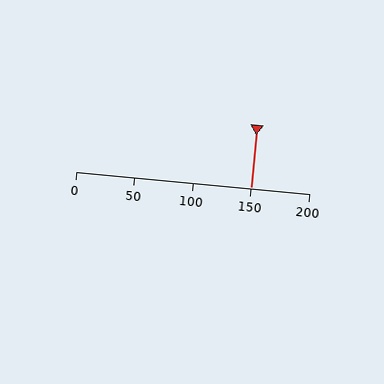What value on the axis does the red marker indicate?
The marker indicates approximately 150.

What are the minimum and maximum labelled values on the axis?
The axis runs from 0 to 200.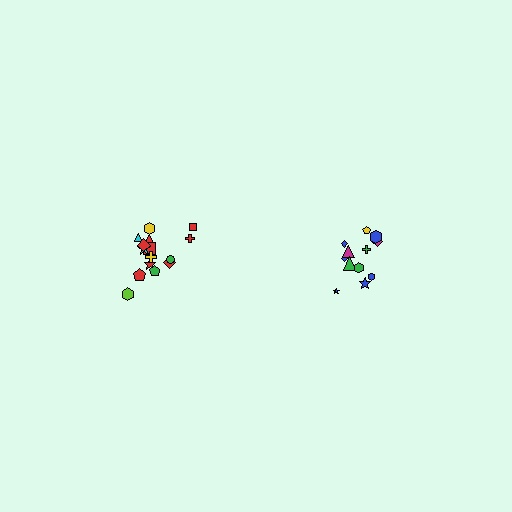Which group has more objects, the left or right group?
The left group.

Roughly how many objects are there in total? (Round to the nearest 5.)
Roughly 25 objects in total.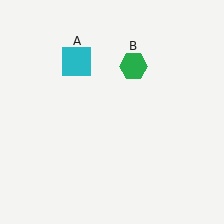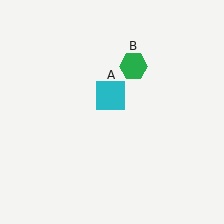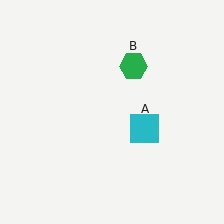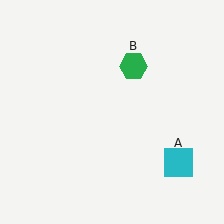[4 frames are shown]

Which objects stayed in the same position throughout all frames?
Green hexagon (object B) remained stationary.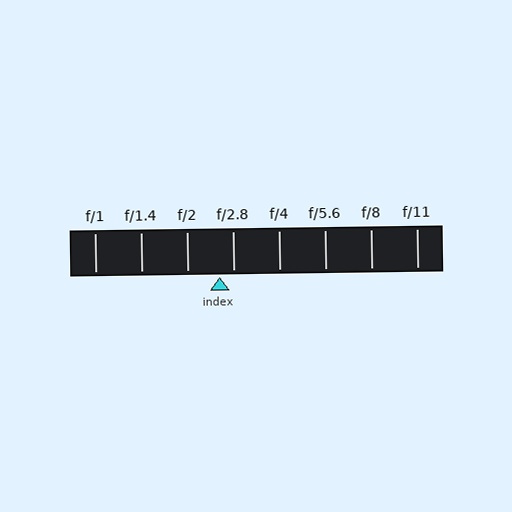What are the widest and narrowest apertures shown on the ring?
The widest aperture shown is f/1 and the narrowest is f/11.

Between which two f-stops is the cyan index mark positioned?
The index mark is between f/2 and f/2.8.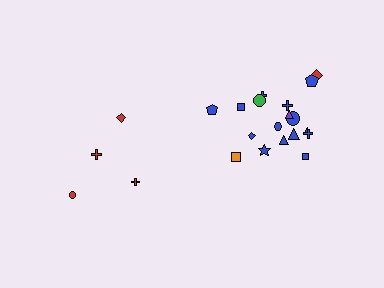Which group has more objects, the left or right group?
The right group.